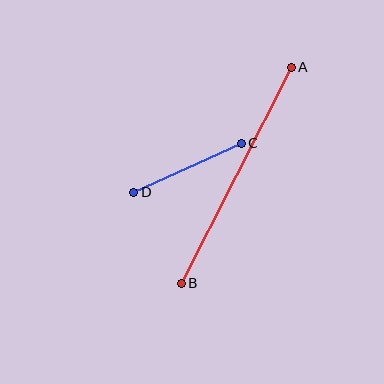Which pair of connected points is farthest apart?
Points A and B are farthest apart.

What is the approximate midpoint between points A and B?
The midpoint is at approximately (236, 175) pixels.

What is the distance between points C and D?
The distance is approximately 118 pixels.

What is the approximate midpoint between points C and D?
The midpoint is at approximately (188, 168) pixels.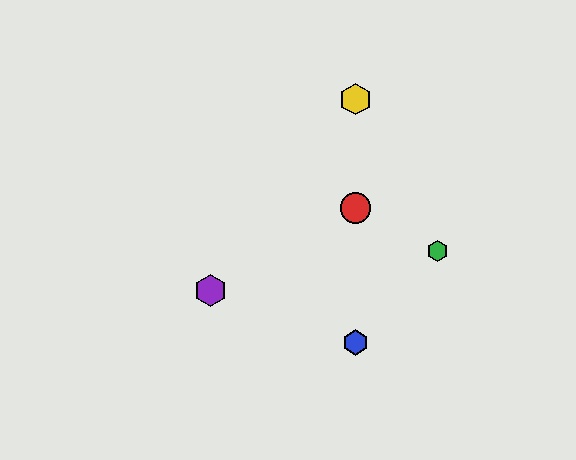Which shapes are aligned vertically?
The red circle, the blue hexagon, the yellow hexagon are aligned vertically.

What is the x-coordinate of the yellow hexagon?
The yellow hexagon is at x≈355.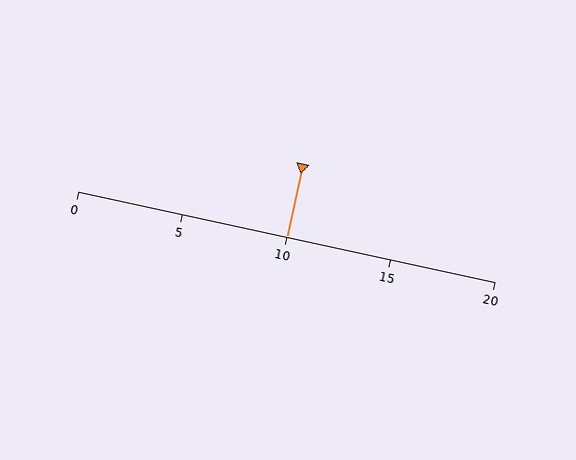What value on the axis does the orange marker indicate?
The marker indicates approximately 10.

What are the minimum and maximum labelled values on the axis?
The axis runs from 0 to 20.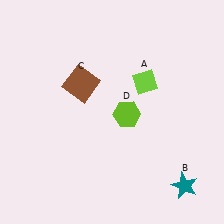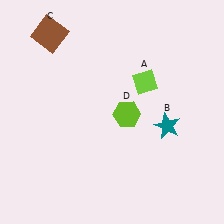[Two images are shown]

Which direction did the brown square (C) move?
The brown square (C) moved up.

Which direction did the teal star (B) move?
The teal star (B) moved up.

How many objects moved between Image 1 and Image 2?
2 objects moved between the two images.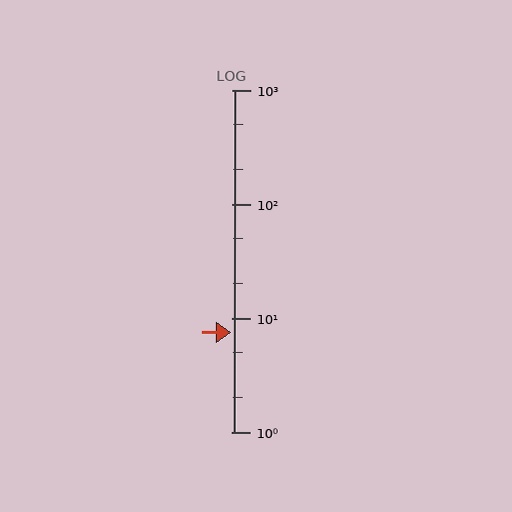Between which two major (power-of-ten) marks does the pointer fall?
The pointer is between 1 and 10.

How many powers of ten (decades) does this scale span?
The scale spans 3 decades, from 1 to 1000.